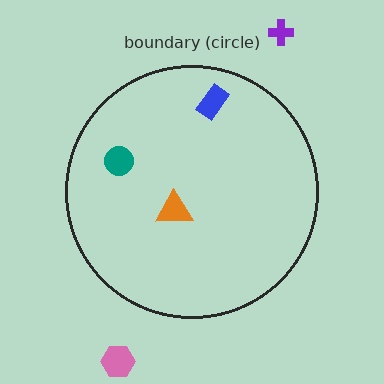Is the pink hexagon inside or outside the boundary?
Outside.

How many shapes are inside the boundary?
3 inside, 2 outside.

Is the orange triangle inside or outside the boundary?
Inside.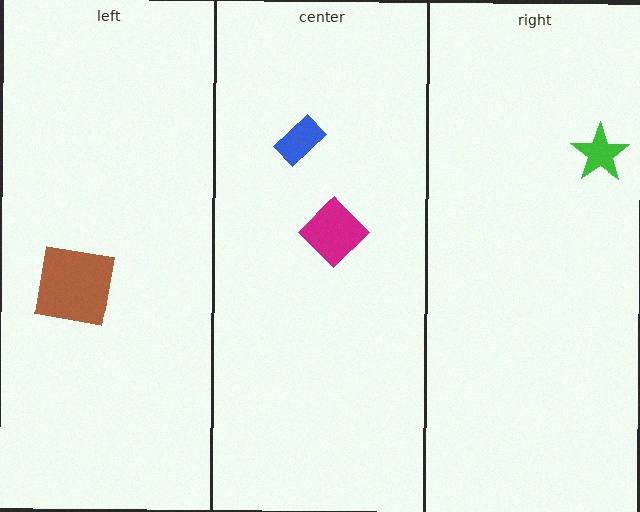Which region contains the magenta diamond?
The center region.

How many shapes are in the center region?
2.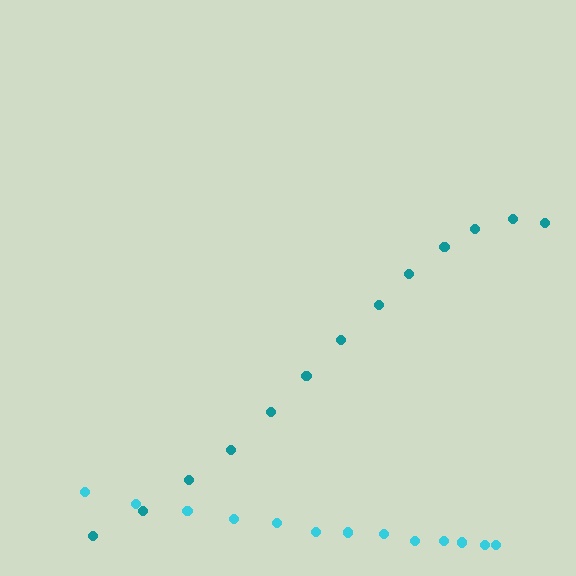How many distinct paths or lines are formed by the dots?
There are 2 distinct paths.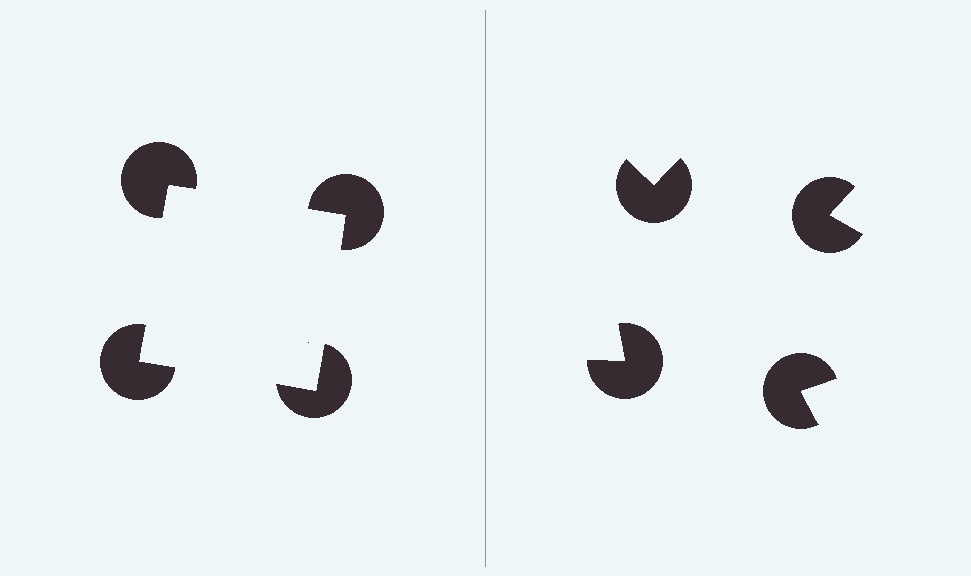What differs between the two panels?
The pac-man discs are positioned identically on both sides; only the wedge orientations differ. On the left they align to a square; on the right they are misaligned.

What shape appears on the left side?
An illusory square.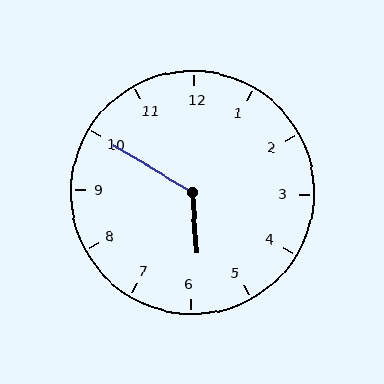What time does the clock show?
5:50.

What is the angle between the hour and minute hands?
Approximately 125 degrees.